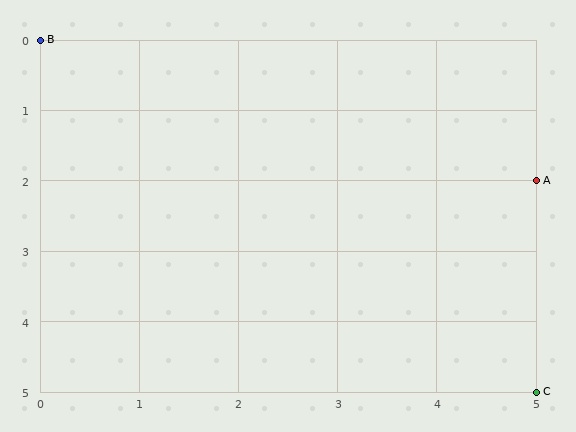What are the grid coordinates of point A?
Point A is at grid coordinates (5, 2).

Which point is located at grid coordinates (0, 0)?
Point B is at (0, 0).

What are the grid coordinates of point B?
Point B is at grid coordinates (0, 0).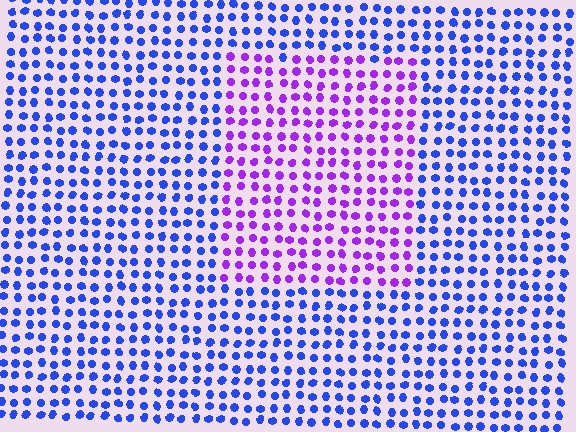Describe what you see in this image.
The image is filled with small blue elements in a uniform arrangement. A rectangle-shaped region is visible where the elements are tinted to a slightly different hue, forming a subtle color boundary.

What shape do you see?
I see a rectangle.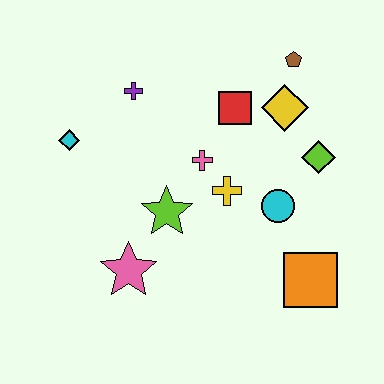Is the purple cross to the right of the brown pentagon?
No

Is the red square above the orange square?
Yes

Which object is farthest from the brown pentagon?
The pink star is farthest from the brown pentagon.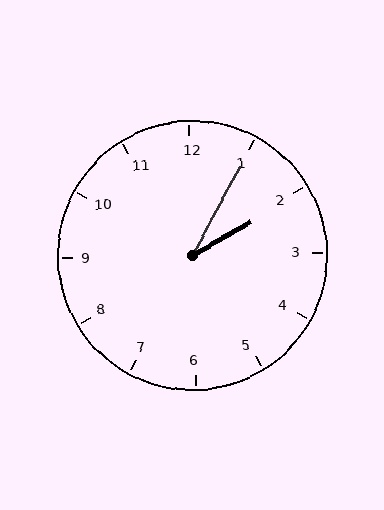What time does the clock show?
2:05.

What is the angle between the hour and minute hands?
Approximately 32 degrees.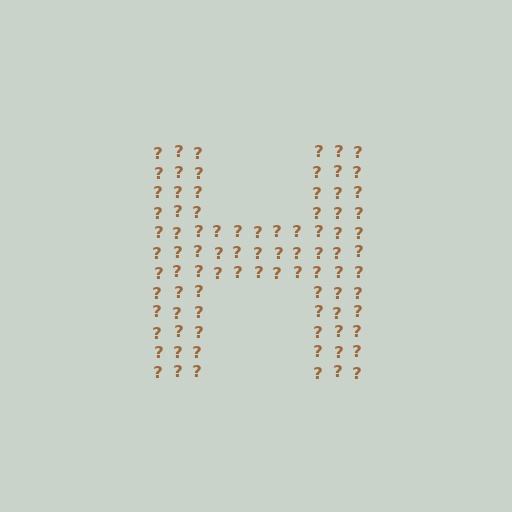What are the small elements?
The small elements are question marks.